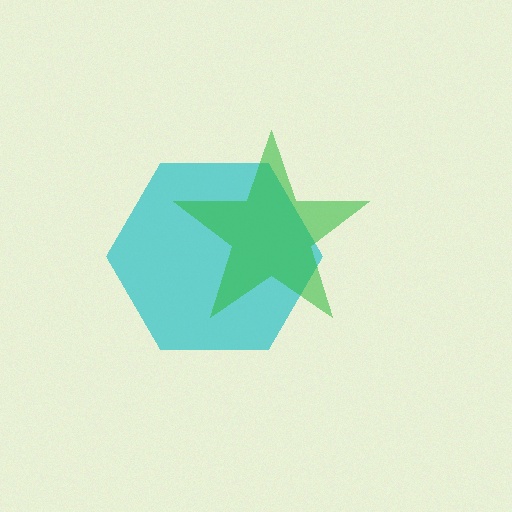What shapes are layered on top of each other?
The layered shapes are: a cyan hexagon, a green star.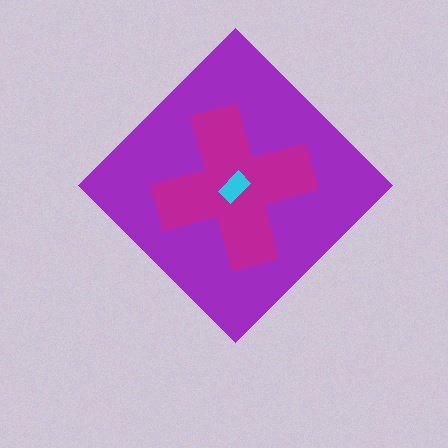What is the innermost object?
The cyan rectangle.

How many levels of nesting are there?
3.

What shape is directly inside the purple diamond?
The magenta cross.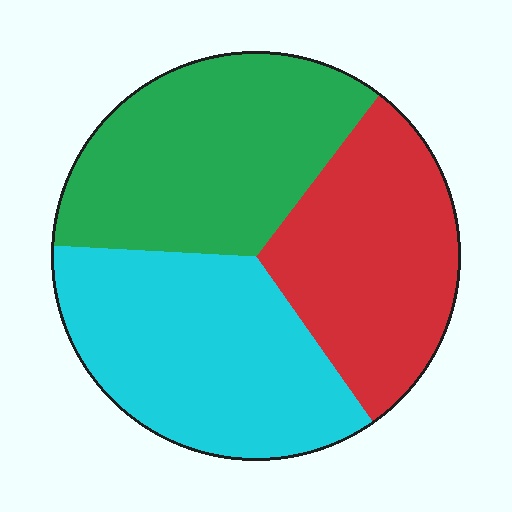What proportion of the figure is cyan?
Cyan covers 36% of the figure.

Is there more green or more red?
Green.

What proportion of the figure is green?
Green covers roughly 35% of the figure.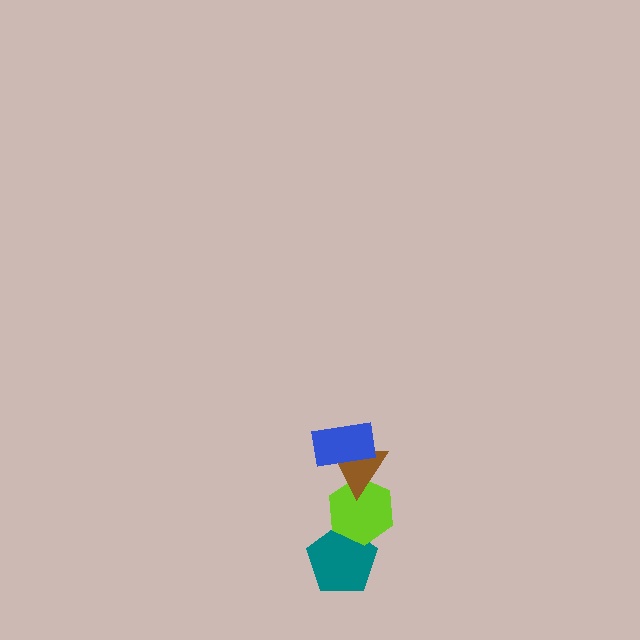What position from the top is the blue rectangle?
The blue rectangle is 1st from the top.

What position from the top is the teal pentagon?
The teal pentagon is 4th from the top.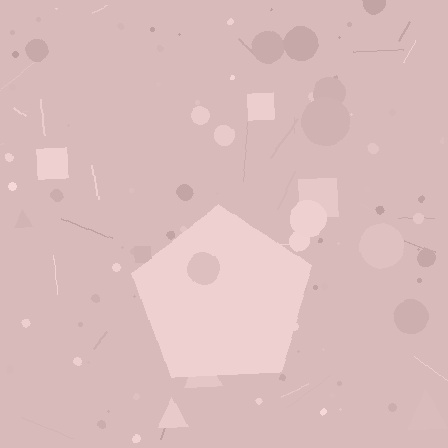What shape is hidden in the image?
A pentagon is hidden in the image.